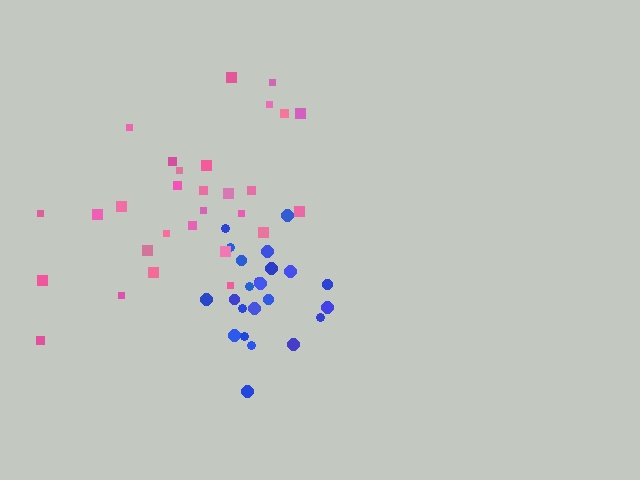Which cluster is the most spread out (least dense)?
Pink.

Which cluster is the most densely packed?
Blue.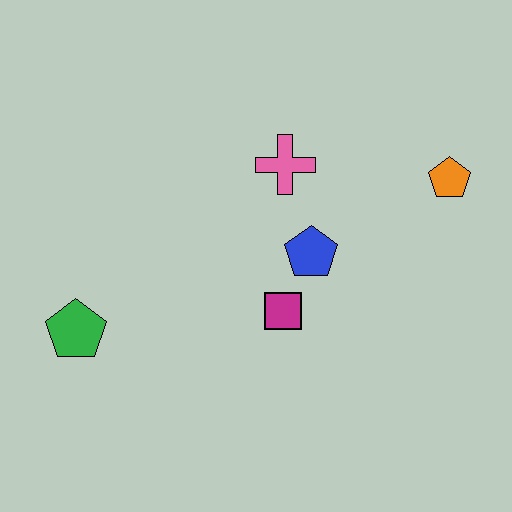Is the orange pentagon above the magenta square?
Yes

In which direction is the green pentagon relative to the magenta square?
The green pentagon is to the left of the magenta square.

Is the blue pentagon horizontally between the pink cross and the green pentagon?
No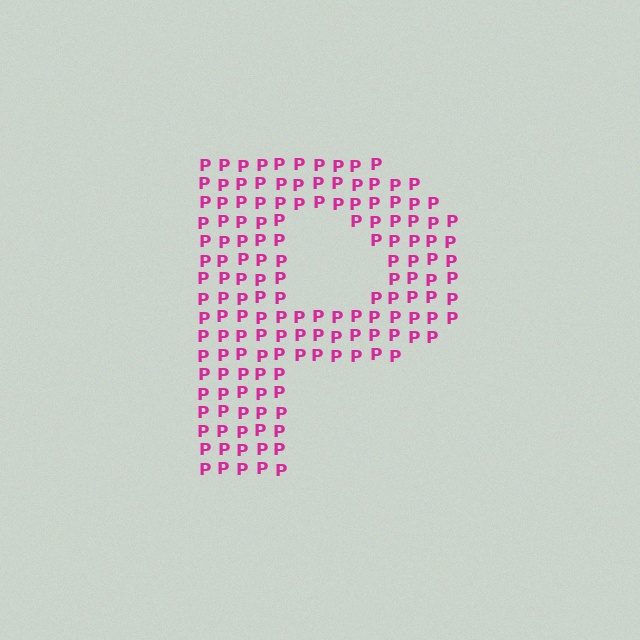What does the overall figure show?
The overall figure shows the letter P.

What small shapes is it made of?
It is made of small letter P's.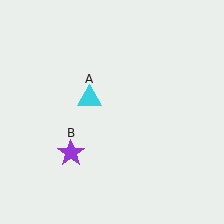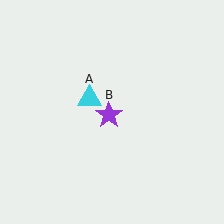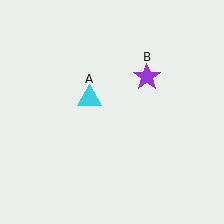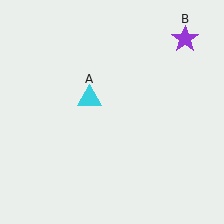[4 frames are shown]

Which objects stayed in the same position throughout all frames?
Cyan triangle (object A) remained stationary.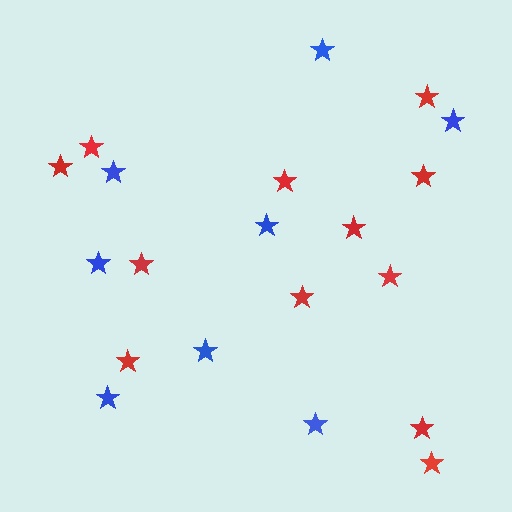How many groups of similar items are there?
There are 2 groups: one group of blue stars (8) and one group of red stars (12).